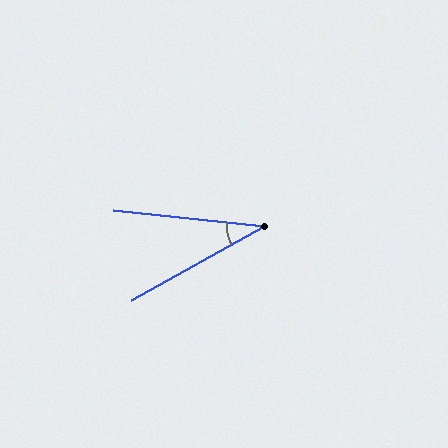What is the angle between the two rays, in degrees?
Approximately 35 degrees.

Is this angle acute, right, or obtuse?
It is acute.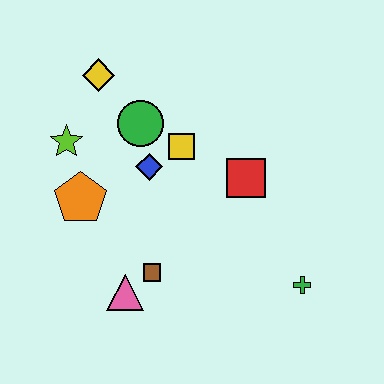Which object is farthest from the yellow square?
The green cross is farthest from the yellow square.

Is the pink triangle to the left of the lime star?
No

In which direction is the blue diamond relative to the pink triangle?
The blue diamond is above the pink triangle.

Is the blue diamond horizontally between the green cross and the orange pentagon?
Yes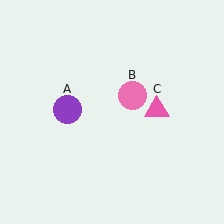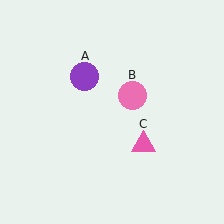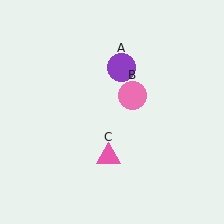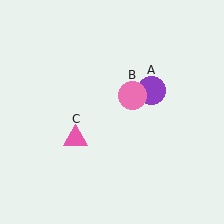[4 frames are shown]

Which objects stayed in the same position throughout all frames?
Pink circle (object B) remained stationary.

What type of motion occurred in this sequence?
The purple circle (object A), pink triangle (object C) rotated clockwise around the center of the scene.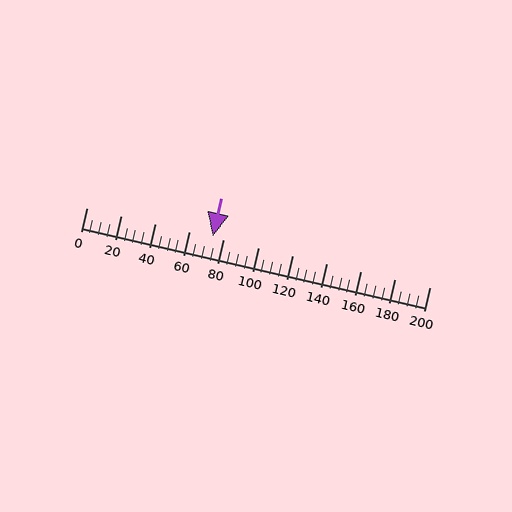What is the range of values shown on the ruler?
The ruler shows values from 0 to 200.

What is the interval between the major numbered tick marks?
The major tick marks are spaced 20 units apart.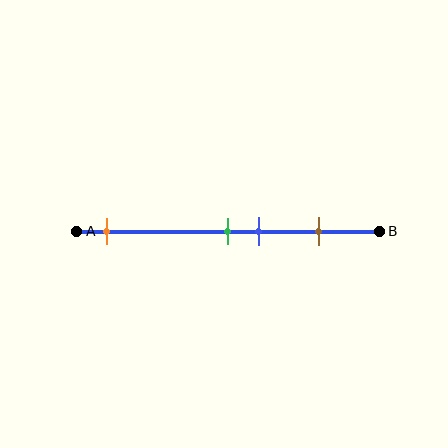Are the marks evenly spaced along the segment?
No, the marks are not evenly spaced.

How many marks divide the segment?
There are 4 marks dividing the segment.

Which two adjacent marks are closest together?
The green and blue marks are the closest adjacent pair.